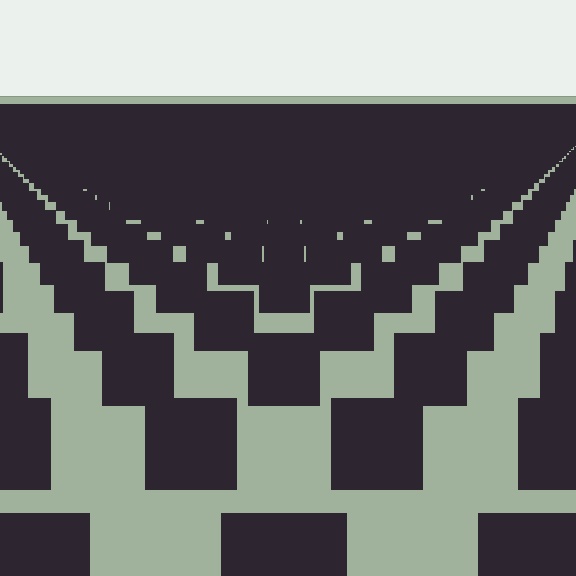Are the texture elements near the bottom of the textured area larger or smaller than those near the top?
Larger. Near the bottom, elements are closer to the viewer and appear at a bigger on-screen size.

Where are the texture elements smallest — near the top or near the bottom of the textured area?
Near the top.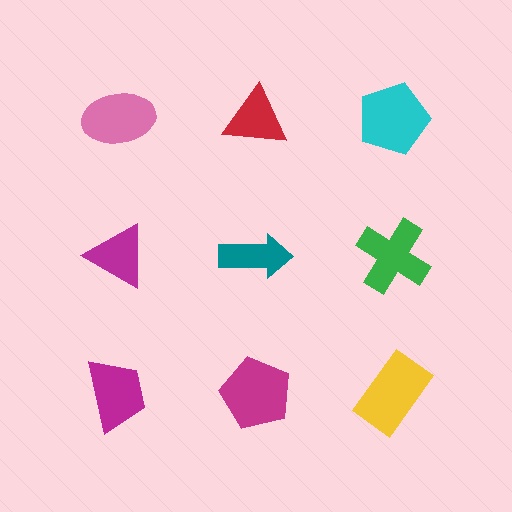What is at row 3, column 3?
A yellow rectangle.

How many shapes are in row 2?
3 shapes.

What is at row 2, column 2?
A teal arrow.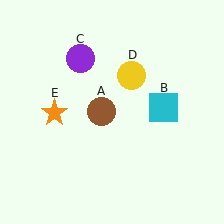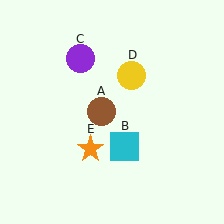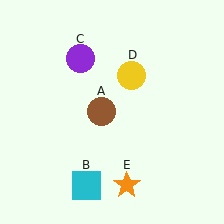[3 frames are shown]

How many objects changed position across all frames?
2 objects changed position: cyan square (object B), orange star (object E).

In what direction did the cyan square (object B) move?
The cyan square (object B) moved down and to the left.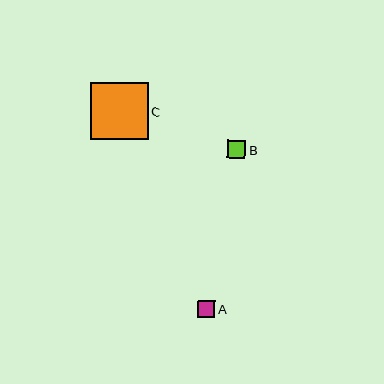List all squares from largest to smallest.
From largest to smallest: C, B, A.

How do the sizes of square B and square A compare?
Square B and square A are approximately the same size.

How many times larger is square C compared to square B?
Square C is approximately 3.2 times the size of square B.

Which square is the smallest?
Square A is the smallest with a size of approximately 17 pixels.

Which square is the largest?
Square C is the largest with a size of approximately 57 pixels.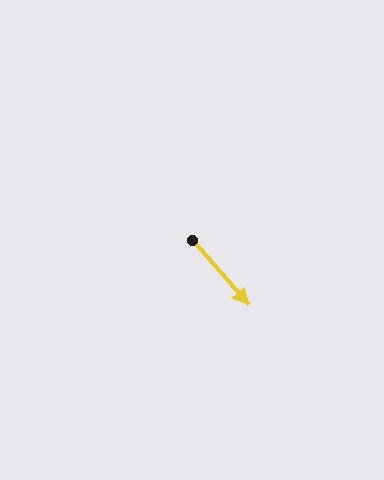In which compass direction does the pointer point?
Southeast.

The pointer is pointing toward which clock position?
Roughly 5 o'clock.